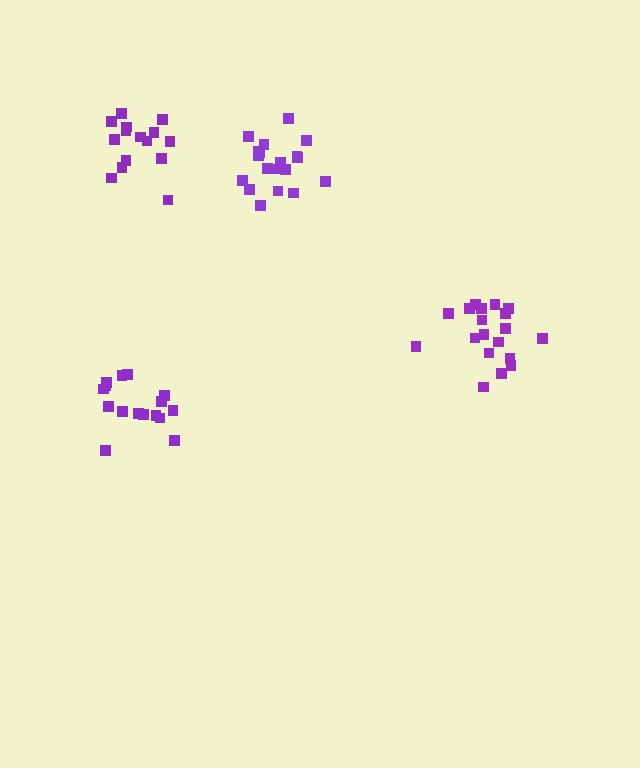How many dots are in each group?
Group 1: 19 dots, Group 2: 15 dots, Group 3: 16 dots, Group 4: 19 dots (69 total).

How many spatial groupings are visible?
There are 4 spatial groupings.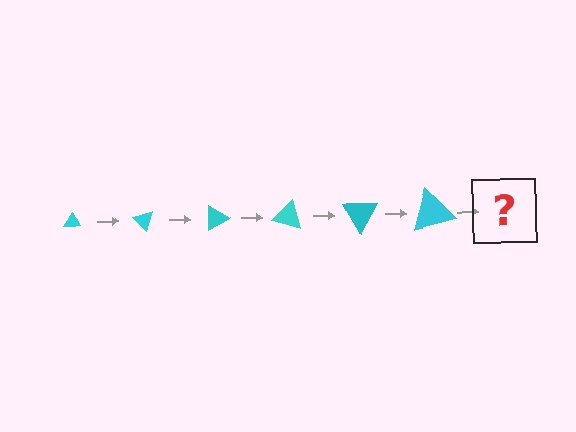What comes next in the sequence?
The next element should be a triangle, larger than the previous one and rotated 270 degrees from the start.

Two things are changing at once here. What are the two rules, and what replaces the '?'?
The two rules are that the triangle grows larger each step and it rotates 45 degrees each step. The '?' should be a triangle, larger than the previous one and rotated 270 degrees from the start.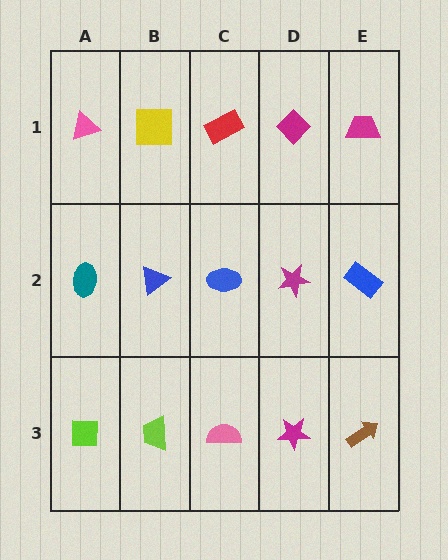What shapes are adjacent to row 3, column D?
A magenta star (row 2, column D), a pink semicircle (row 3, column C), a brown arrow (row 3, column E).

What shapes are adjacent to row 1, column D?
A magenta star (row 2, column D), a red rectangle (row 1, column C), a magenta trapezoid (row 1, column E).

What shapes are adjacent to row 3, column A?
A teal ellipse (row 2, column A), a lime trapezoid (row 3, column B).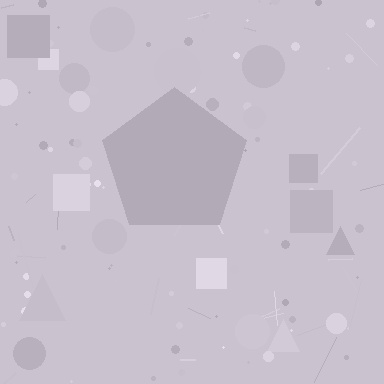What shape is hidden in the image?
A pentagon is hidden in the image.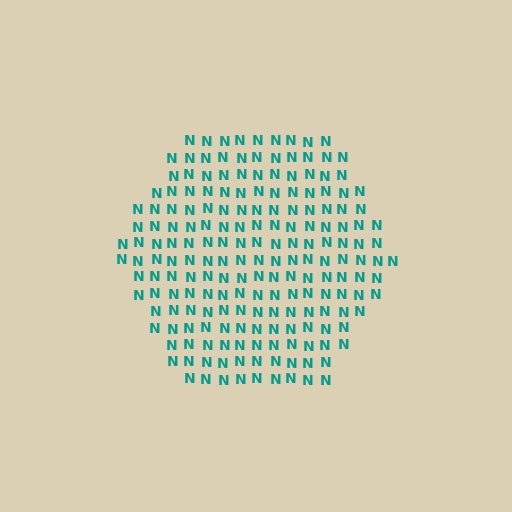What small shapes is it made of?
It is made of small letter N's.